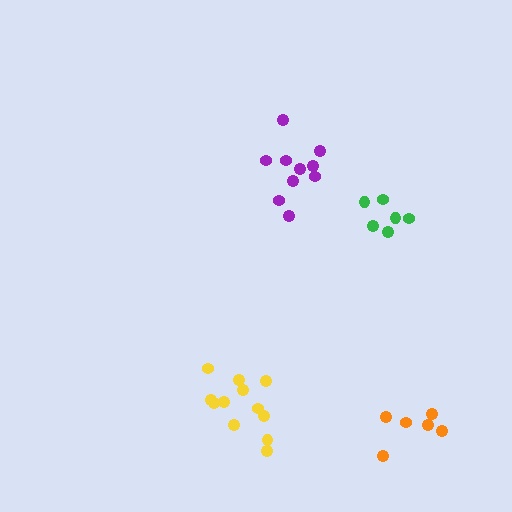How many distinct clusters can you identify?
There are 4 distinct clusters.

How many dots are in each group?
Group 1: 6 dots, Group 2: 10 dots, Group 3: 6 dots, Group 4: 12 dots (34 total).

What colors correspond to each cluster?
The clusters are colored: orange, purple, green, yellow.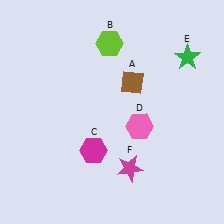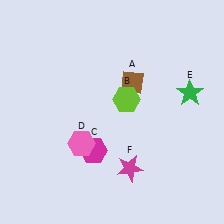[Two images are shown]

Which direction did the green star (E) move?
The green star (E) moved down.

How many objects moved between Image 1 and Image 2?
3 objects moved between the two images.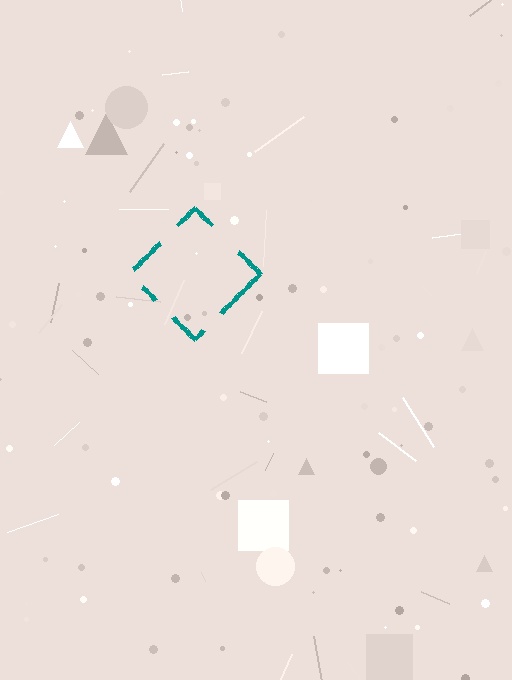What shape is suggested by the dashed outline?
The dashed outline suggests a diamond.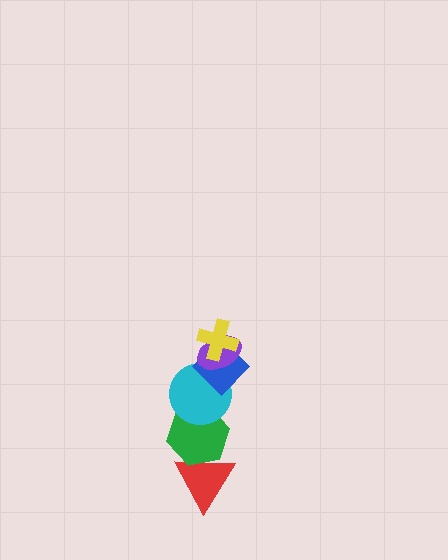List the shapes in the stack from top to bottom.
From top to bottom: the yellow cross, the purple ellipse, the blue diamond, the cyan circle, the green hexagon, the red triangle.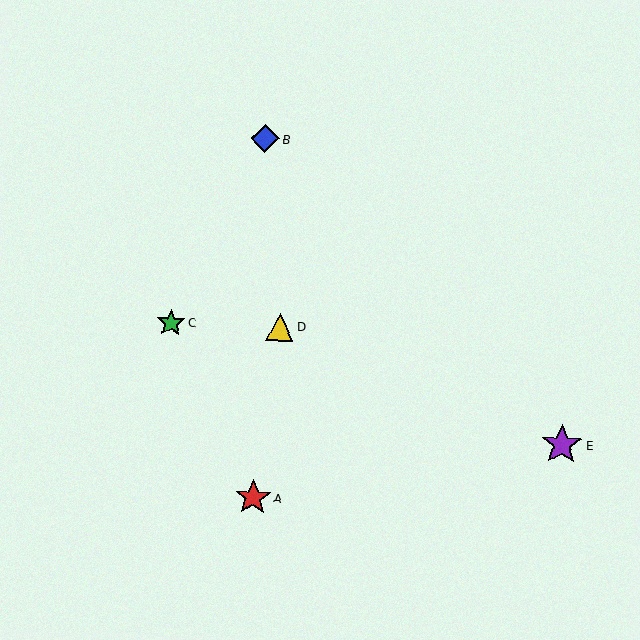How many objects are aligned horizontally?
2 objects (C, D) are aligned horizontally.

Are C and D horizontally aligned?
Yes, both are at y≈323.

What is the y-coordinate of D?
Object D is at y≈327.